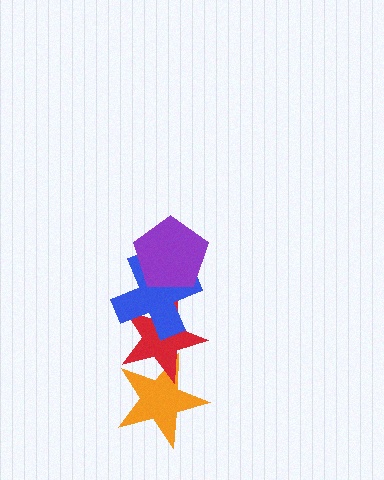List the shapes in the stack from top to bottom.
From top to bottom: the purple pentagon, the blue cross, the red star, the orange star.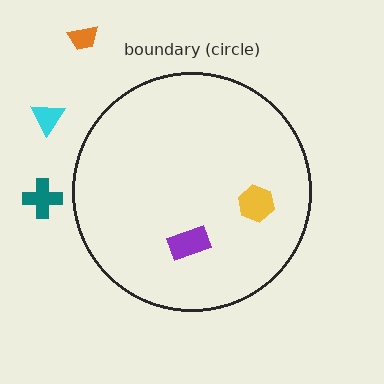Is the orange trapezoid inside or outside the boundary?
Outside.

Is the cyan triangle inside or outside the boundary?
Outside.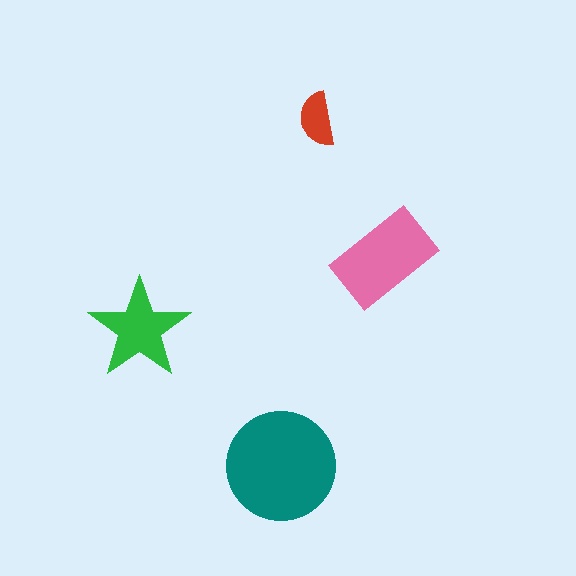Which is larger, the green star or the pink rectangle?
The pink rectangle.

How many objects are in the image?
There are 4 objects in the image.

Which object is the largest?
The teal circle.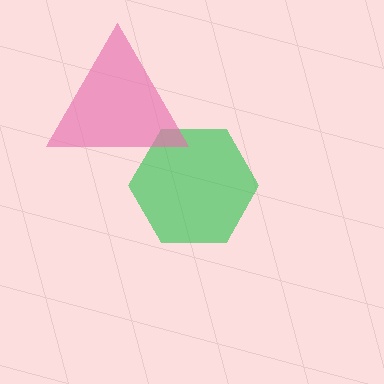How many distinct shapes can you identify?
There are 2 distinct shapes: a green hexagon, a pink triangle.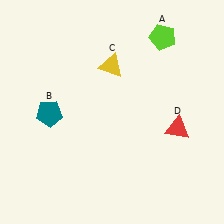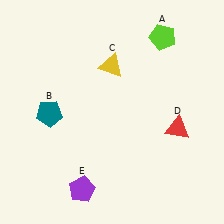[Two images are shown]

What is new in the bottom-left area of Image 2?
A purple pentagon (E) was added in the bottom-left area of Image 2.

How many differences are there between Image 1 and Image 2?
There is 1 difference between the two images.